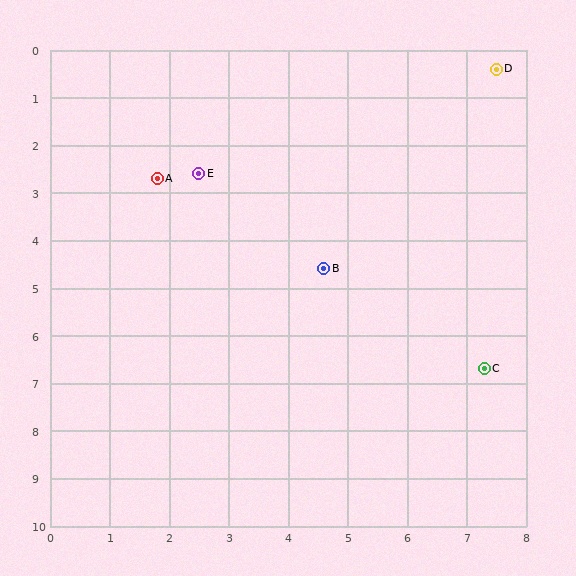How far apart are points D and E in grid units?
Points D and E are about 5.5 grid units apart.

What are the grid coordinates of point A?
Point A is at approximately (1.8, 2.7).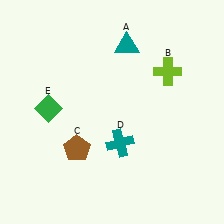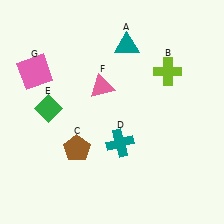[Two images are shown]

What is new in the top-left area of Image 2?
A pink square (G) was added in the top-left area of Image 2.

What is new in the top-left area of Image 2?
A pink triangle (F) was added in the top-left area of Image 2.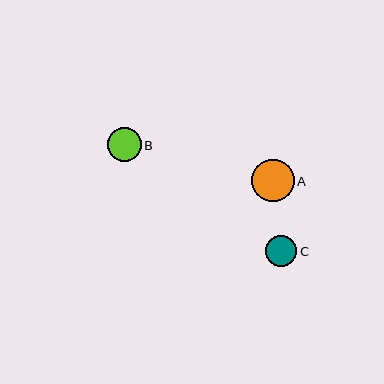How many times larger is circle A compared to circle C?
Circle A is approximately 1.4 times the size of circle C.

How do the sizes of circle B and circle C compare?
Circle B and circle C are approximately the same size.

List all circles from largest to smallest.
From largest to smallest: A, B, C.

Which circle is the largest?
Circle A is the largest with a size of approximately 43 pixels.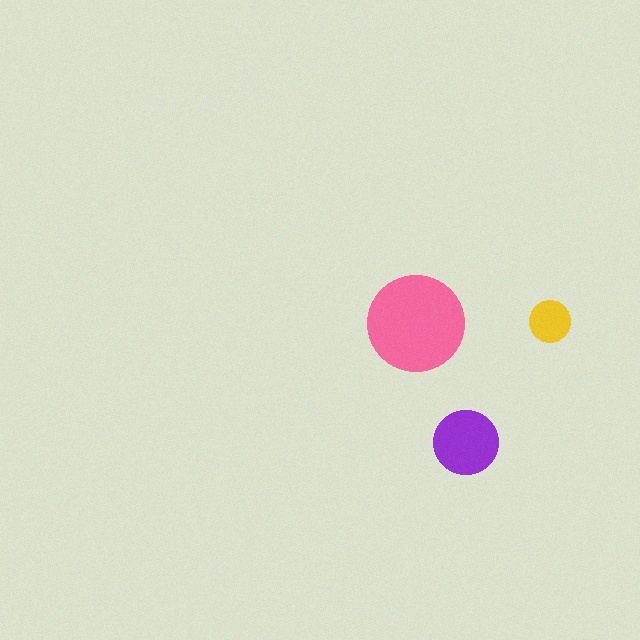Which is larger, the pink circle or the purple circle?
The pink one.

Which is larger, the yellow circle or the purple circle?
The purple one.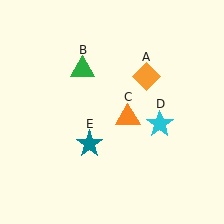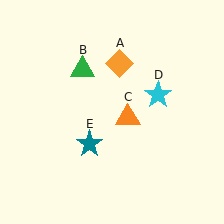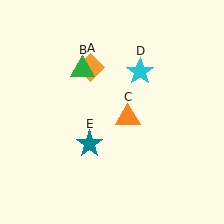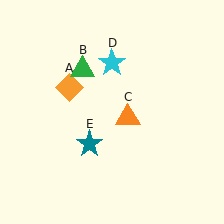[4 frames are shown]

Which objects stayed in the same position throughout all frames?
Green triangle (object B) and orange triangle (object C) and teal star (object E) remained stationary.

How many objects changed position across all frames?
2 objects changed position: orange diamond (object A), cyan star (object D).